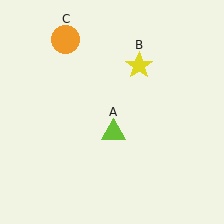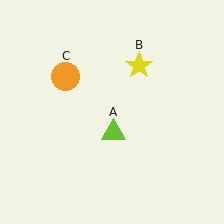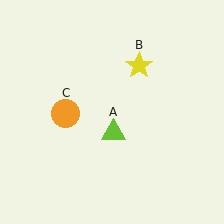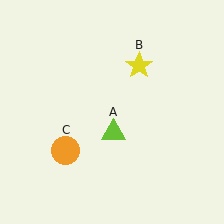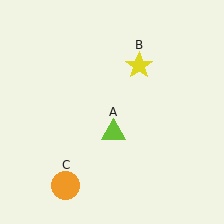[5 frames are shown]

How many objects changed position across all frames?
1 object changed position: orange circle (object C).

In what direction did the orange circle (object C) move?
The orange circle (object C) moved down.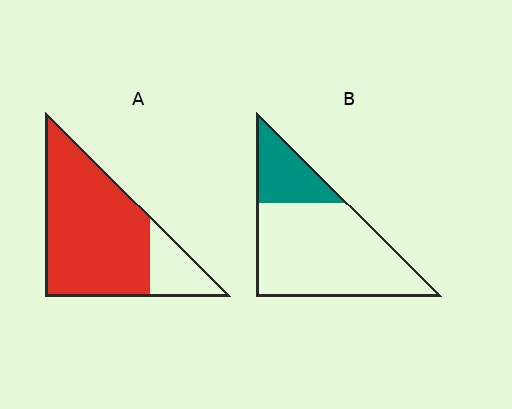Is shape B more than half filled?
No.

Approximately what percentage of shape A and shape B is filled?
A is approximately 80% and B is approximately 25%.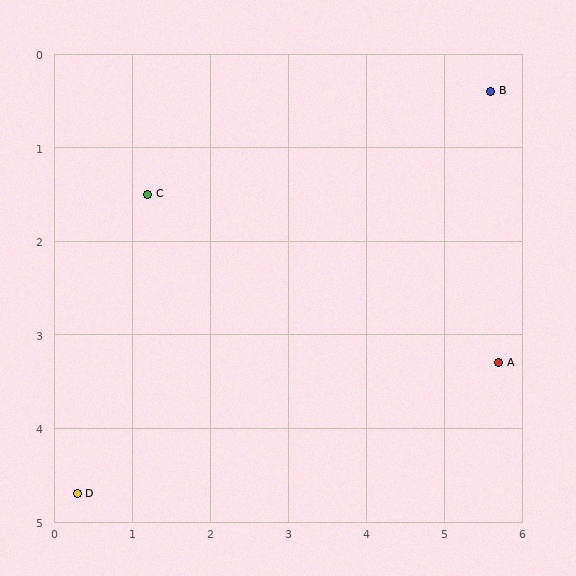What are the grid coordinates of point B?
Point B is at approximately (5.6, 0.4).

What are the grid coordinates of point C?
Point C is at approximately (1.2, 1.5).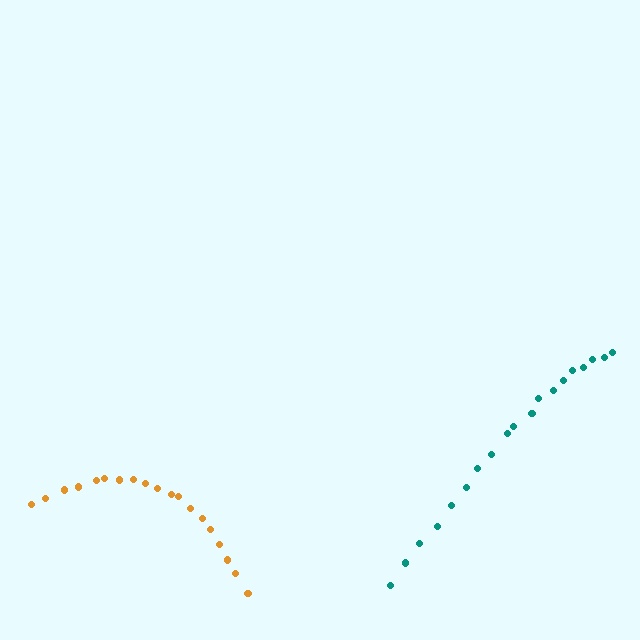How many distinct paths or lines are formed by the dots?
There are 2 distinct paths.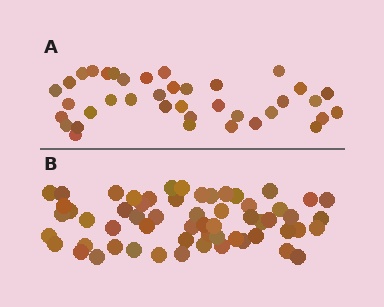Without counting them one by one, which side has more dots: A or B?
Region B (the bottom region) has more dots.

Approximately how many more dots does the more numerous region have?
Region B has approximately 20 more dots than region A.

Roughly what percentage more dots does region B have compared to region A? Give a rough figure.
About 55% more.